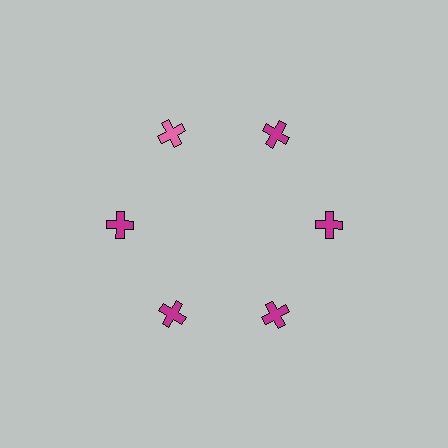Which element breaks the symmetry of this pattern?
The pink cross at roughly the 11 o'clock position breaks the symmetry. All other shapes are magenta crosses.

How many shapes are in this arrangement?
There are 6 shapes arranged in a ring pattern.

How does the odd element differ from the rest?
It has a different color: pink instead of magenta.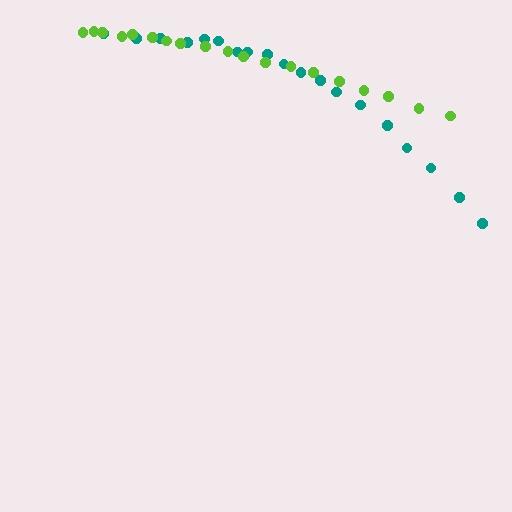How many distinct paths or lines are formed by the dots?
There are 2 distinct paths.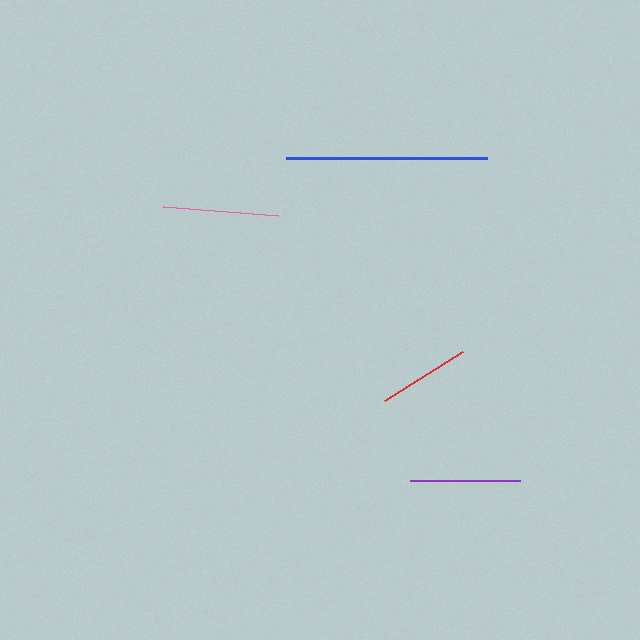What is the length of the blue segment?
The blue segment is approximately 201 pixels long.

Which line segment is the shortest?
The red line is the shortest at approximately 92 pixels.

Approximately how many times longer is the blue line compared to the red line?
The blue line is approximately 2.2 times the length of the red line.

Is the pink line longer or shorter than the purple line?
The pink line is longer than the purple line.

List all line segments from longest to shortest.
From longest to shortest: blue, pink, purple, red.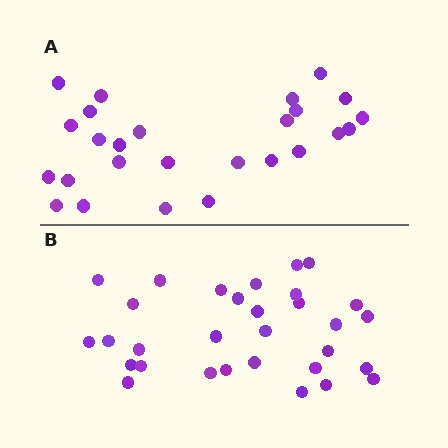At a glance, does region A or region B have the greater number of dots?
Region B (the bottom region) has more dots.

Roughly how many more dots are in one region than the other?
Region B has about 5 more dots than region A.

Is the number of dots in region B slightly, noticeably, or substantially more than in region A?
Region B has only slightly more — the two regions are fairly close. The ratio is roughly 1.2 to 1.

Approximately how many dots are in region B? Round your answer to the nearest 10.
About 30 dots. (The exact count is 31, which rounds to 30.)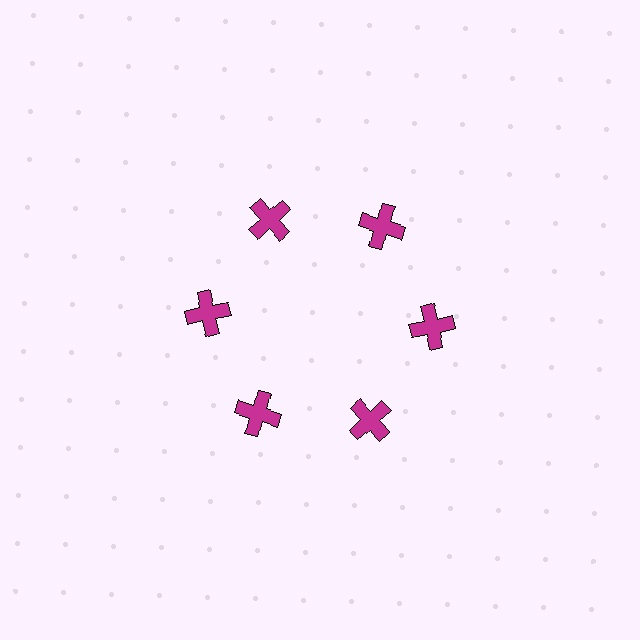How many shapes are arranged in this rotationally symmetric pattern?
There are 6 shapes, arranged in 6 groups of 1.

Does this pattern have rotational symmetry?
Yes, this pattern has 6-fold rotational symmetry. It looks the same after rotating 60 degrees around the center.